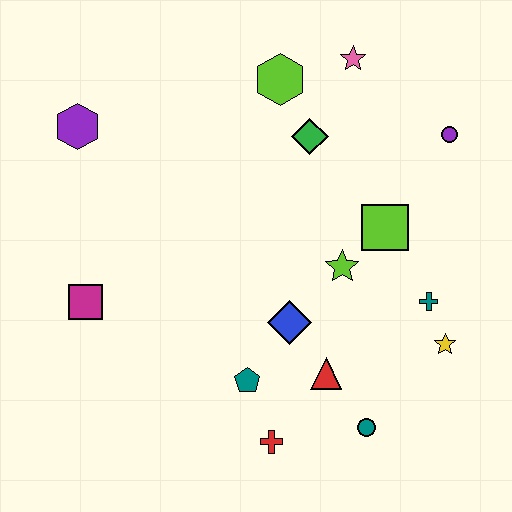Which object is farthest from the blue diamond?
The purple hexagon is farthest from the blue diamond.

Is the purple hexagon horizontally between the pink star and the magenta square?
No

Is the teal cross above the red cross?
Yes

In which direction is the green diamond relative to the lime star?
The green diamond is above the lime star.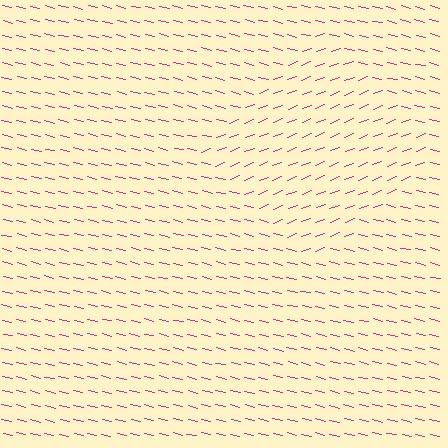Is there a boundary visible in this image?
Yes, there is a texture boundary formed by a change in line orientation.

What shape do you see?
I see a diamond.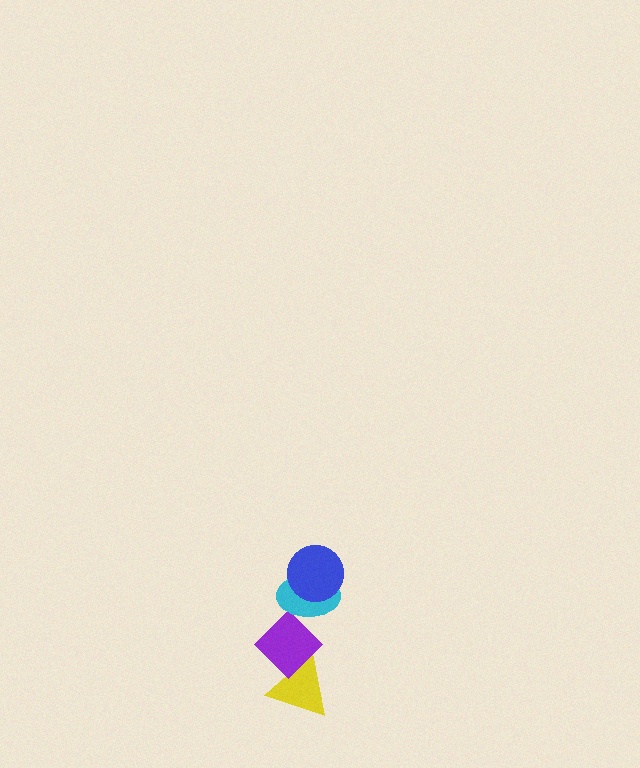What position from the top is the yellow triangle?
The yellow triangle is 4th from the top.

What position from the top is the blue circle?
The blue circle is 1st from the top.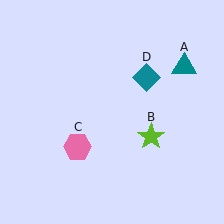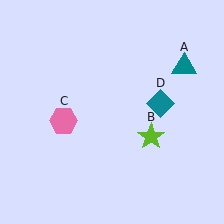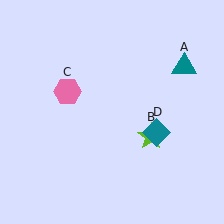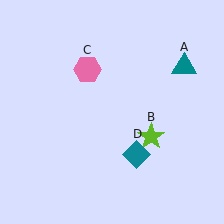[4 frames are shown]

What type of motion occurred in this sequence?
The pink hexagon (object C), teal diamond (object D) rotated clockwise around the center of the scene.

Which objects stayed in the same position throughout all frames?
Teal triangle (object A) and lime star (object B) remained stationary.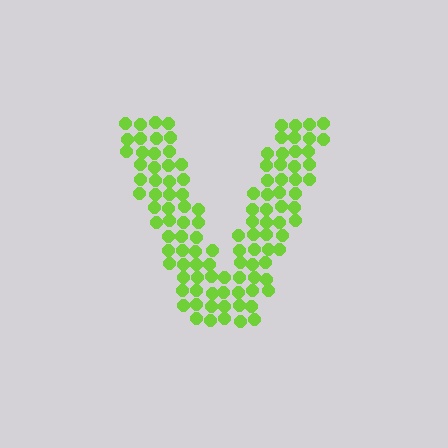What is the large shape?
The large shape is the letter V.